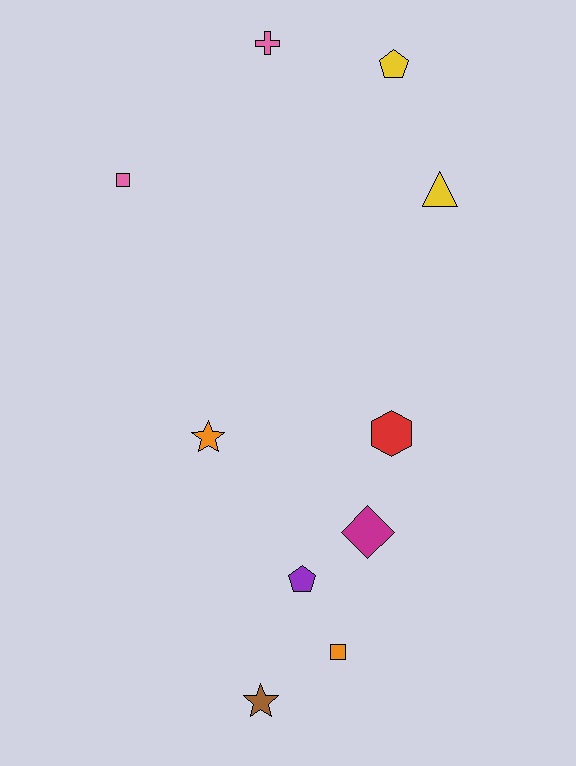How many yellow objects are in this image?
There are 2 yellow objects.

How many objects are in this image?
There are 10 objects.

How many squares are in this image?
There are 2 squares.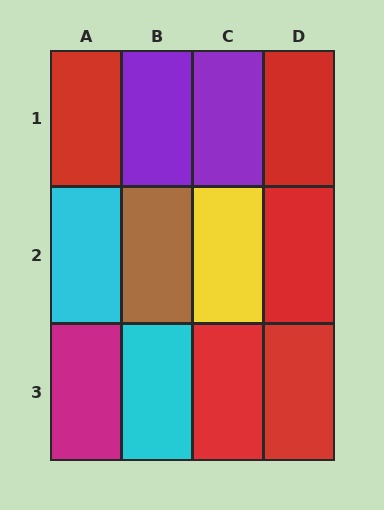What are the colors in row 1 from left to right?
Red, purple, purple, red.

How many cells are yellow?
1 cell is yellow.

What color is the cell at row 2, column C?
Yellow.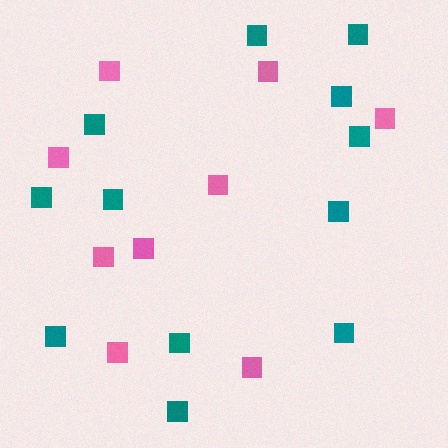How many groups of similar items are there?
There are 2 groups: one group of teal squares (12) and one group of pink squares (9).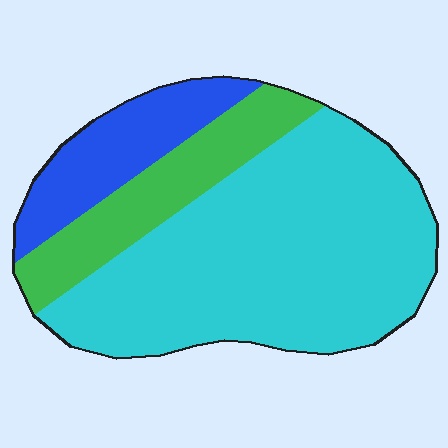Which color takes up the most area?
Cyan, at roughly 65%.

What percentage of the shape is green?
Green covers about 20% of the shape.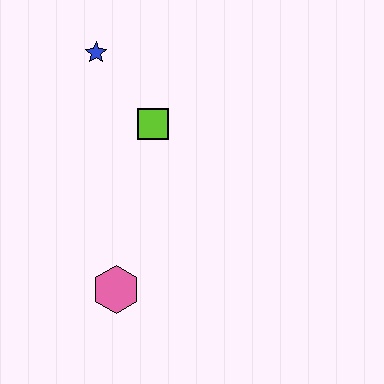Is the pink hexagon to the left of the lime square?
Yes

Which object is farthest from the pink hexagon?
The blue star is farthest from the pink hexagon.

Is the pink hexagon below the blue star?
Yes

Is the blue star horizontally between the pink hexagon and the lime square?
No